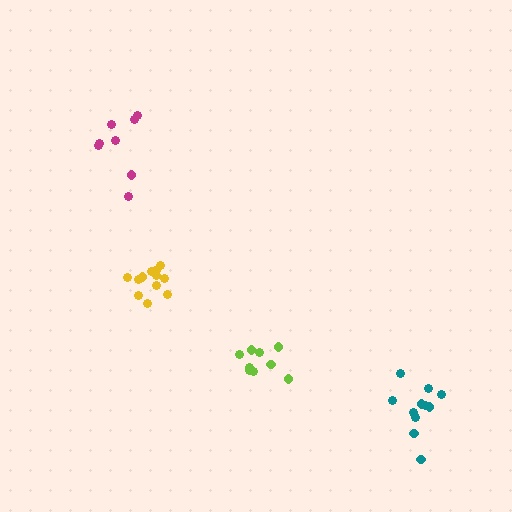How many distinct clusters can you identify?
There are 4 distinct clusters.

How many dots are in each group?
Group 1: 12 dots, Group 2: 9 dots, Group 3: 11 dots, Group 4: 8 dots (40 total).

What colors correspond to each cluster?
The clusters are colored: yellow, lime, teal, magenta.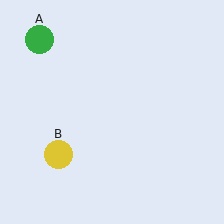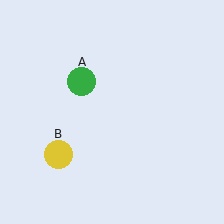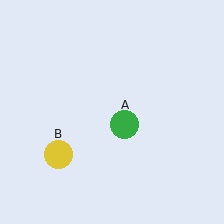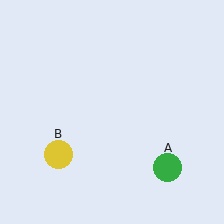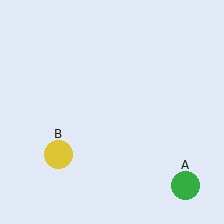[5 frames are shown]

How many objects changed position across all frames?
1 object changed position: green circle (object A).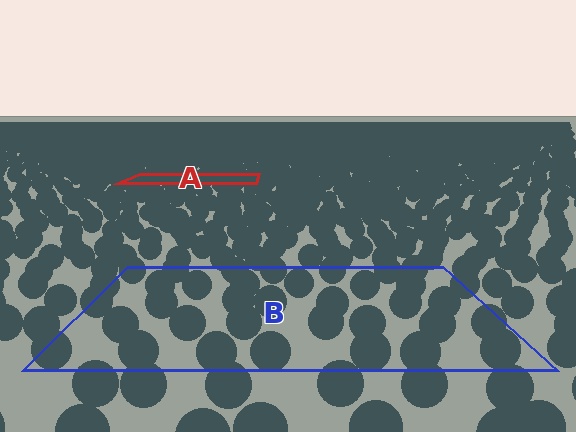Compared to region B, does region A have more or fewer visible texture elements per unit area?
Region A has more texture elements per unit area — they are packed more densely because it is farther away.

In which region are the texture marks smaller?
The texture marks are smaller in region A, because it is farther away.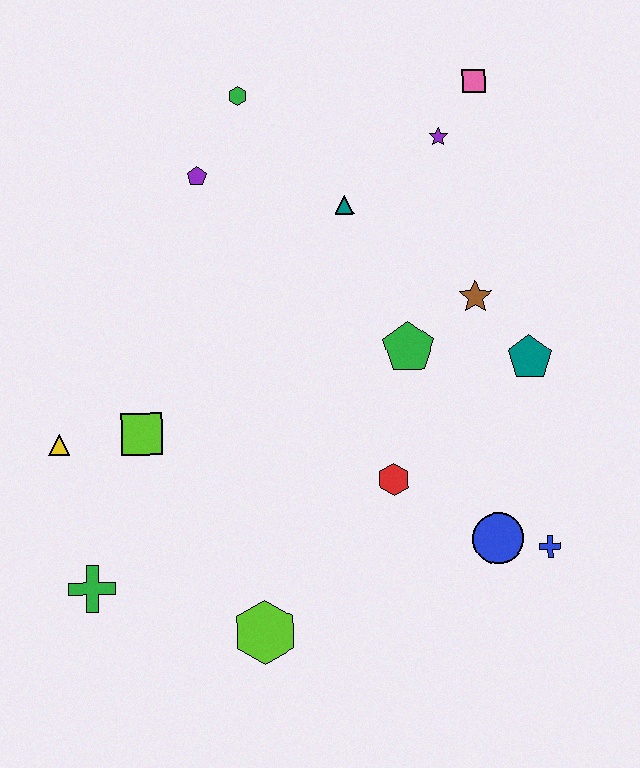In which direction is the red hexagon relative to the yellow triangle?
The red hexagon is to the right of the yellow triangle.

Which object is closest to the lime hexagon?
The green cross is closest to the lime hexagon.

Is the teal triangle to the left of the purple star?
Yes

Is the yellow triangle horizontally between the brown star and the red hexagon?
No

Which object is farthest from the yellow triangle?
The pink square is farthest from the yellow triangle.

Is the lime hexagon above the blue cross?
No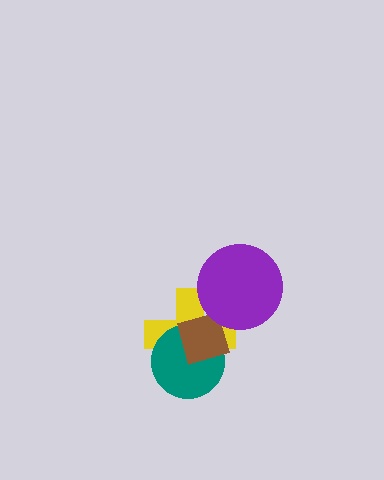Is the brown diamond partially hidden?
Yes, it is partially covered by another shape.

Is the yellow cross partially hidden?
Yes, it is partially covered by another shape.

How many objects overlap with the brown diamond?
3 objects overlap with the brown diamond.